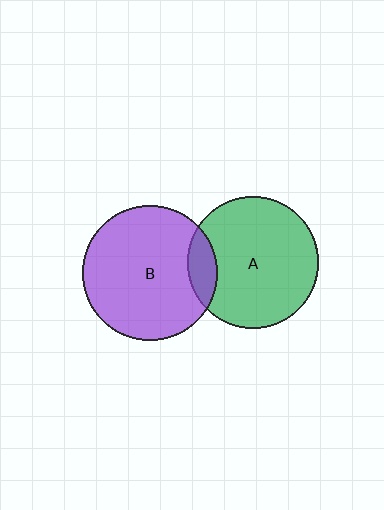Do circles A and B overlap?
Yes.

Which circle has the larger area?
Circle B (purple).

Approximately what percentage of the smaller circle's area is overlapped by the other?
Approximately 15%.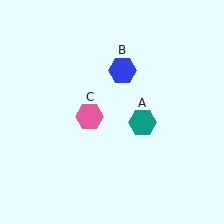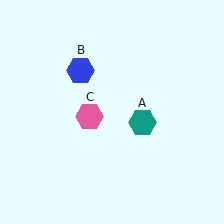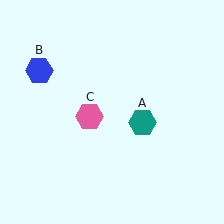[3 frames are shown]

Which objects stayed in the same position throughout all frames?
Teal hexagon (object A) and pink hexagon (object C) remained stationary.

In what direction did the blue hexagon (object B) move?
The blue hexagon (object B) moved left.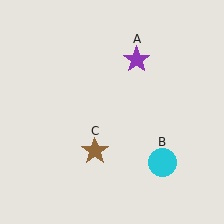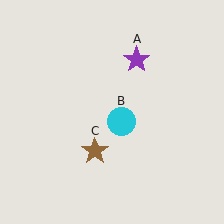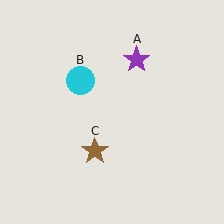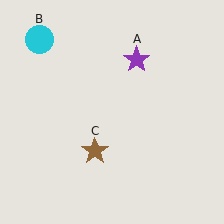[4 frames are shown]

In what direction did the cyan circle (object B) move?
The cyan circle (object B) moved up and to the left.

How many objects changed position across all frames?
1 object changed position: cyan circle (object B).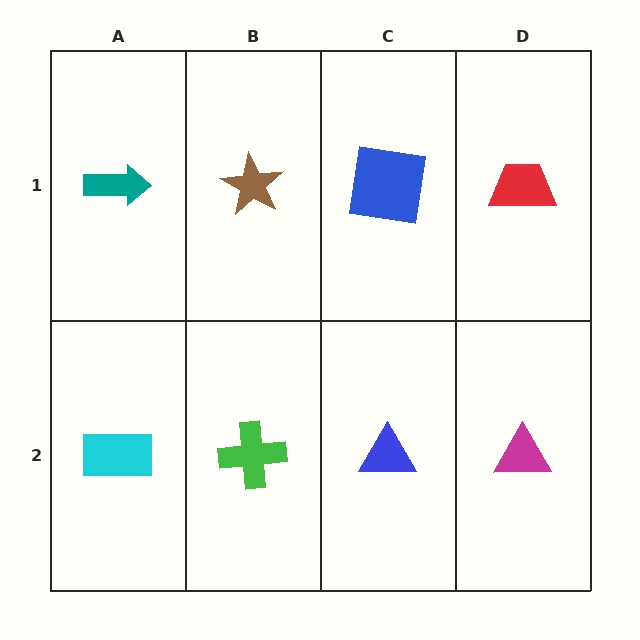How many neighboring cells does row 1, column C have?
3.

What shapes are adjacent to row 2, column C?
A blue square (row 1, column C), a green cross (row 2, column B), a magenta triangle (row 2, column D).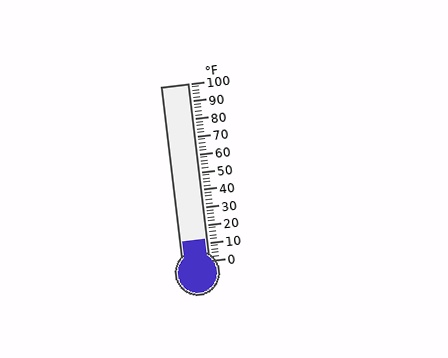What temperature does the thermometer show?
The thermometer shows approximately 12°F.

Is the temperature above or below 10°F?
The temperature is above 10°F.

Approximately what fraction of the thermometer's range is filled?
The thermometer is filled to approximately 10% of its range.